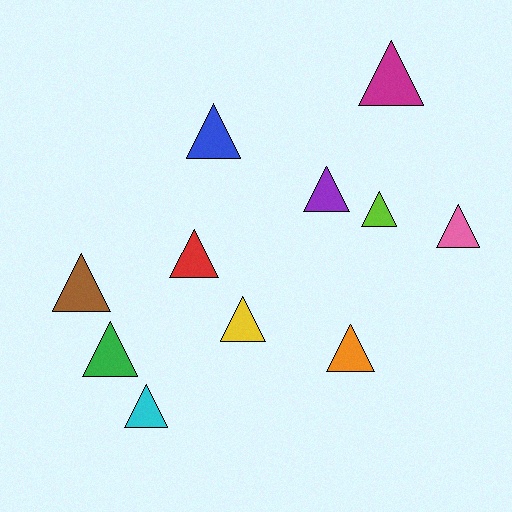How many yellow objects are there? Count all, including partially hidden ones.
There is 1 yellow object.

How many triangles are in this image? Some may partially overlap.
There are 11 triangles.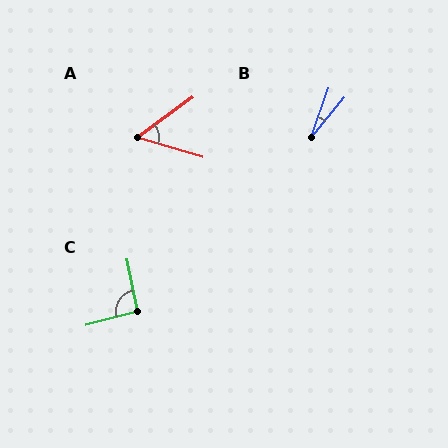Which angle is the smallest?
B, at approximately 21 degrees.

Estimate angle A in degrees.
Approximately 52 degrees.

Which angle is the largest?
C, at approximately 94 degrees.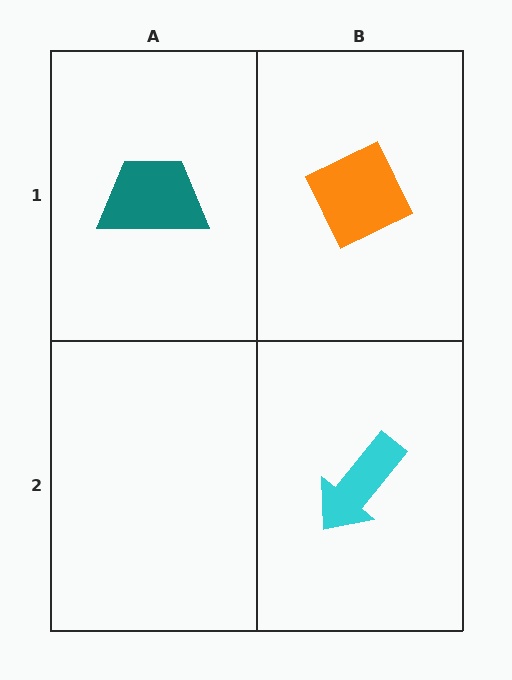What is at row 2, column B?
A cyan arrow.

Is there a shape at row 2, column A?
No, that cell is empty.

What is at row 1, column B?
An orange diamond.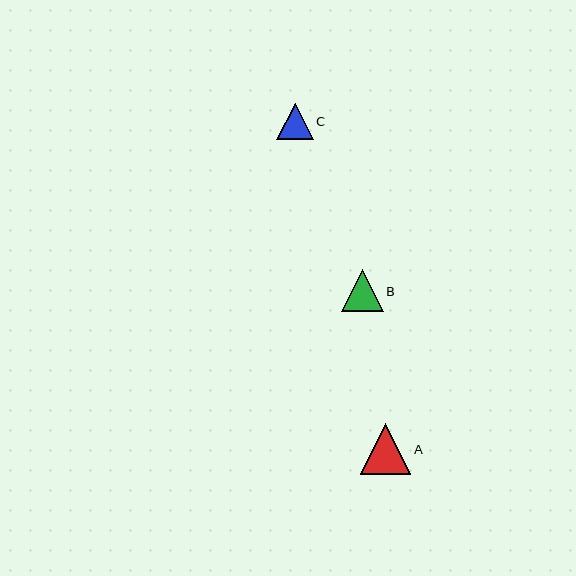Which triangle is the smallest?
Triangle C is the smallest with a size of approximately 37 pixels.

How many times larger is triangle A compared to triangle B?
Triangle A is approximately 1.2 times the size of triangle B.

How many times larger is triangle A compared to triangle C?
Triangle A is approximately 1.4 times the size of triangle C.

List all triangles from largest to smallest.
From largest to smallest: A, B, C.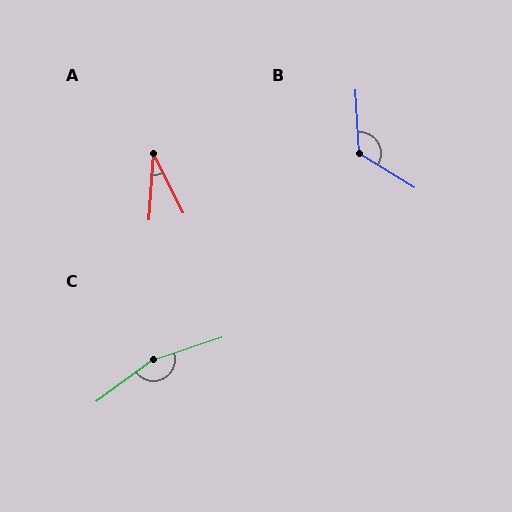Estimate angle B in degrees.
Approximately 125 degrees.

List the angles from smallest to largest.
A (29°), B (125°), C (161°).